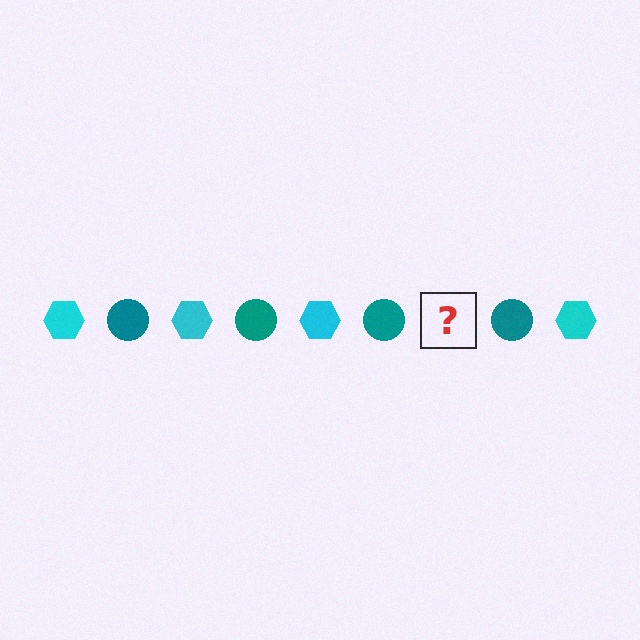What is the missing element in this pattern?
The missing element is a cyan hexagon.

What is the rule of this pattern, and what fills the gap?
The rule is that the pattern alternates between cyan hexagon and teal circle. The gap should be filled with a cyan hexagon.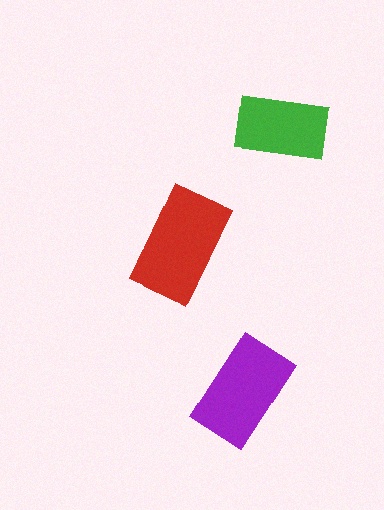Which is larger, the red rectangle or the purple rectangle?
The red one.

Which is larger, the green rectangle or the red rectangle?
The red one.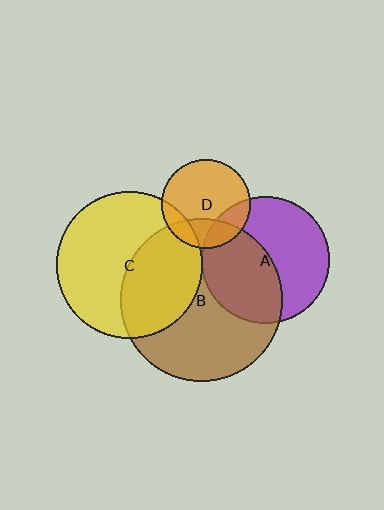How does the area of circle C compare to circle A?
Approximately 1.3 times.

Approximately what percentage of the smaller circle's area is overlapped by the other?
Approximately 20%.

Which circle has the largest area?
Circle B (brown).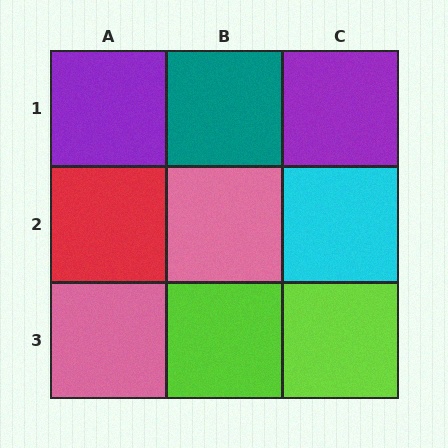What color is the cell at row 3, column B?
Lime.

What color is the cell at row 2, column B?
Pink.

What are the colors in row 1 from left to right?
Purple, teal, purple.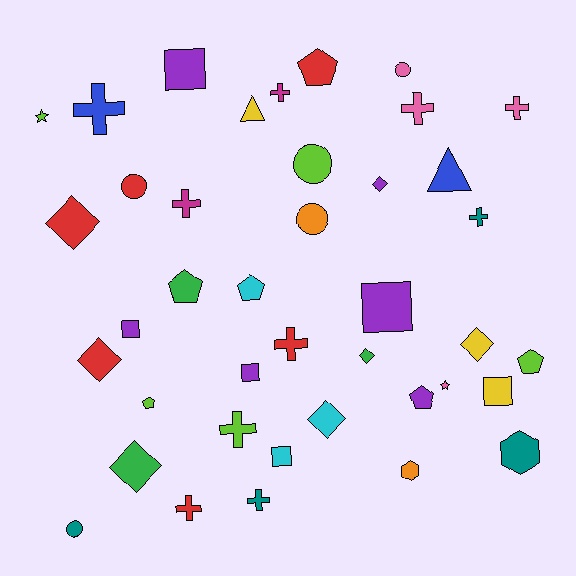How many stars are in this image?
There are 2 stars.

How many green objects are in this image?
There are 3 green objects.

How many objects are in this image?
There are 40 objects.